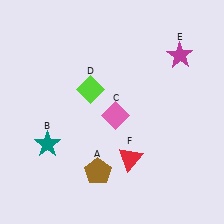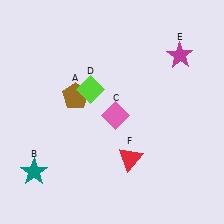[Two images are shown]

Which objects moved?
The objects that moved are: the brown pentagon (A), the teal star (B).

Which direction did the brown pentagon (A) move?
The brown pentagon (A) moved up.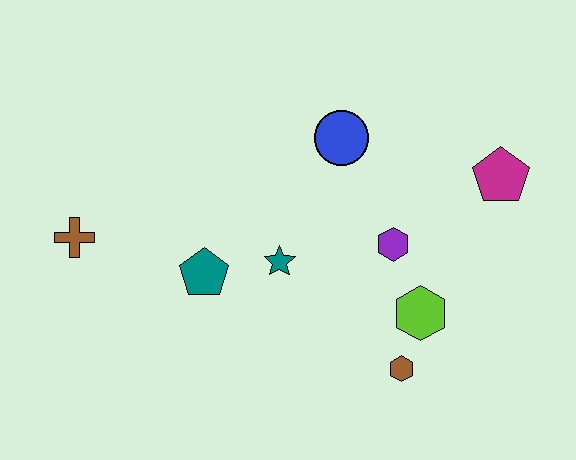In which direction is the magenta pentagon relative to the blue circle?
The magenta pentagon is to the right of the blue circle.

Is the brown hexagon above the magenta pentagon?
No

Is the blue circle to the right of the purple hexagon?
No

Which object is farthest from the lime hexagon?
The brown cross is farthest from the lime hexagon.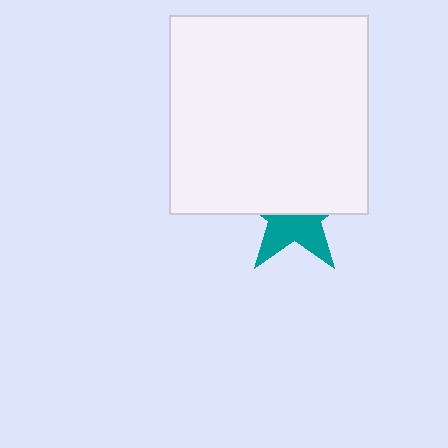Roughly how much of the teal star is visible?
A small part of it is visible (roughly 43%).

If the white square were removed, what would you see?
You would see the complete teal star.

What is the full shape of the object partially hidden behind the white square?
The partially hidden object is a teal star.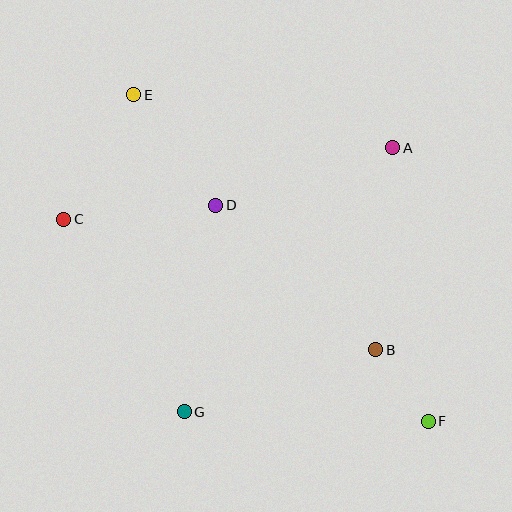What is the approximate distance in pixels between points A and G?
The distance between A and G is approximately 337 pixels.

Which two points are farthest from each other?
Points E and F are farthest from each other.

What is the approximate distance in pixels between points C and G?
The distance between C and G is approximately 227 pixels.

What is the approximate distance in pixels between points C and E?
The distance between C and E is approximately 143 pixels.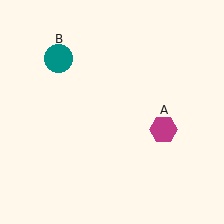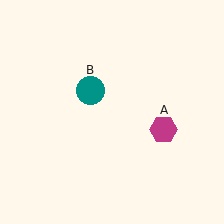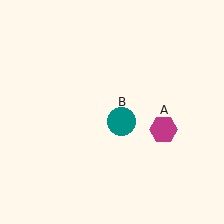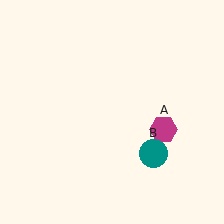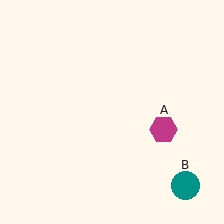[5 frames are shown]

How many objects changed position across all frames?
1 object changed position: teal circle (object B).